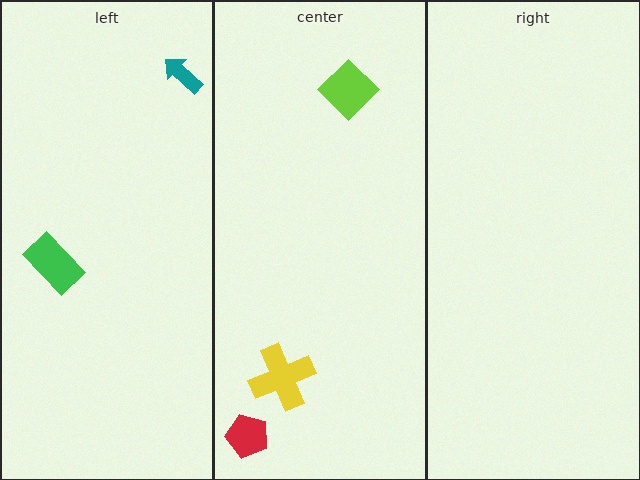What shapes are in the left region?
The teal arrow, the green rectangle.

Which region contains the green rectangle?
The left region.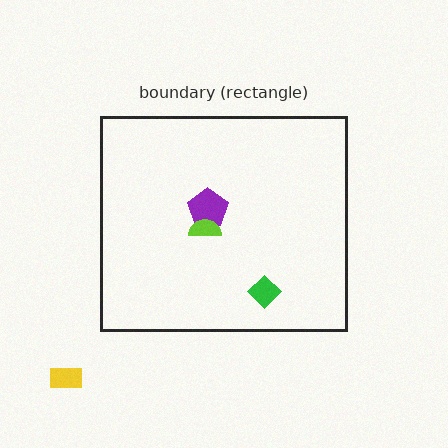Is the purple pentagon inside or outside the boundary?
Inside.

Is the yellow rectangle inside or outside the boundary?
Outside.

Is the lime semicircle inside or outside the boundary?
Inside.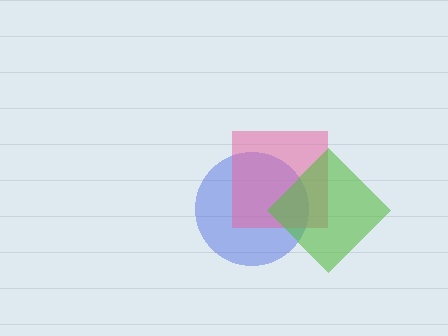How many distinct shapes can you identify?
There are 3 distinct shapes: a blue circle, a pink square, a lime diamond.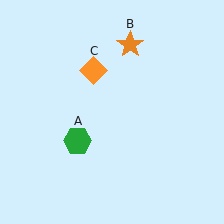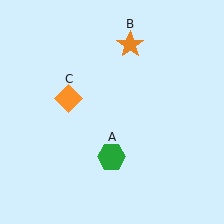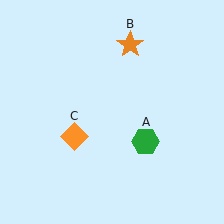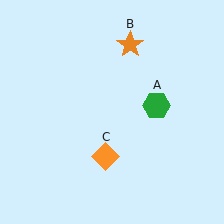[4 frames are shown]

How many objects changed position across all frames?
2 objects changed position: green hexagon (object A), orange diamond (object C).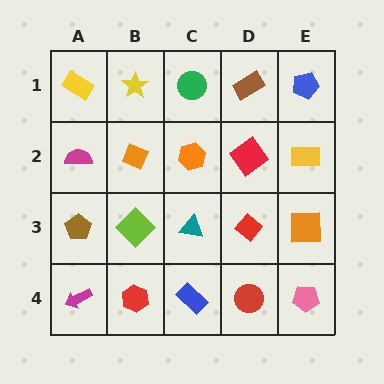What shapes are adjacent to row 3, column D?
A red diamond (row 2, column D), a red circle (row 4, column D), a teal triangle (row 3, column C), an orange square (row 3, column E).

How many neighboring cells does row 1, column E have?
2.